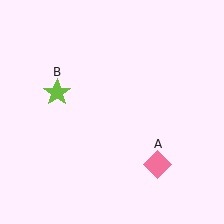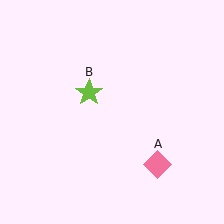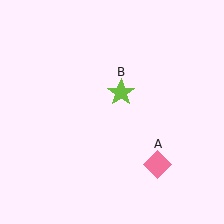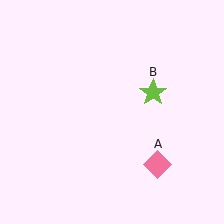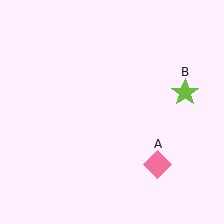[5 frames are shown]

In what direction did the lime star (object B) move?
The lime star (object B) moved right.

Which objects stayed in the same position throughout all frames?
Pink diamond (object A) remained stationary.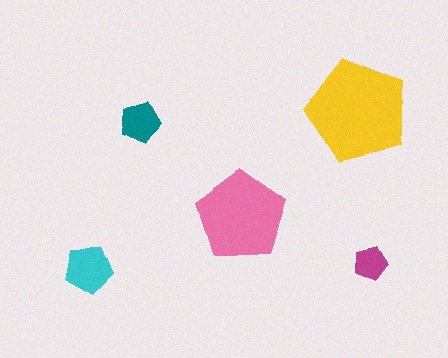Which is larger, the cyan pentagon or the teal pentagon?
The cyan one.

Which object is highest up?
The yellow pentagon is topmost.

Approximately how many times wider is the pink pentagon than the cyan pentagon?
About 2 times wider.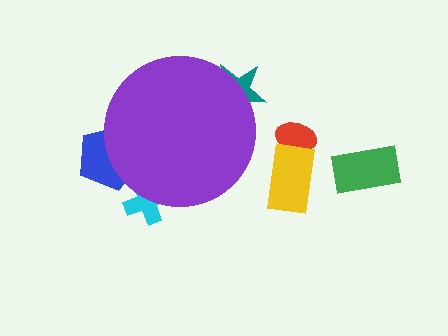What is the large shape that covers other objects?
A purple circle.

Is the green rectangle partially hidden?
No, the green rectangle is fully visible.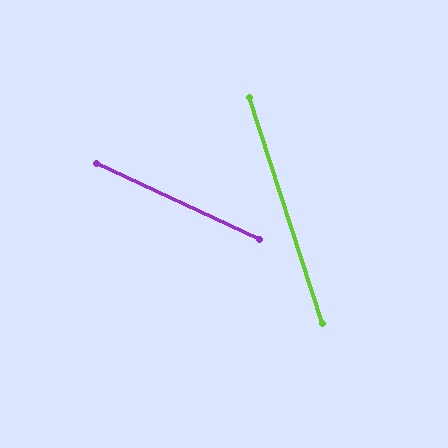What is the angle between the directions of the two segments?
Approximately 47 degrees.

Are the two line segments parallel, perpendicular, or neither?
Neither parallel nor perpendicular — they differ by about 47°.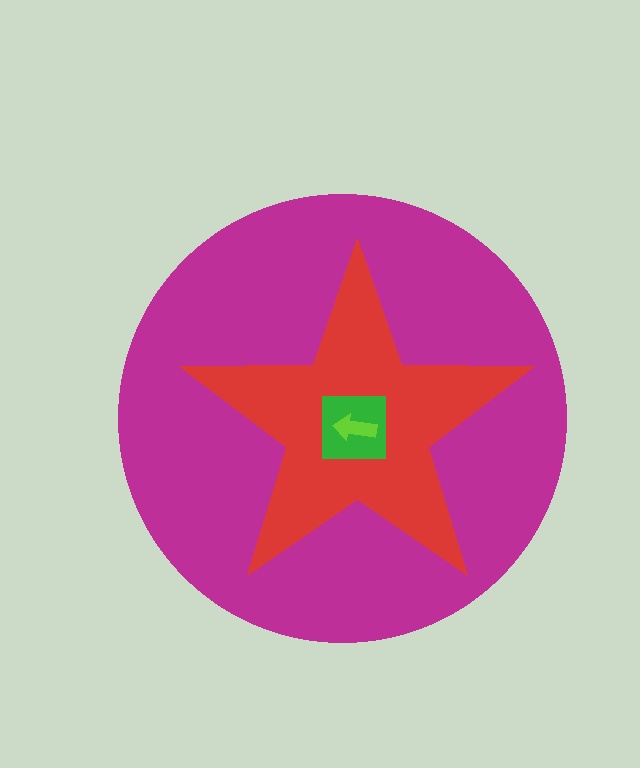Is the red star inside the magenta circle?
Yes.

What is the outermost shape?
The magenta circle.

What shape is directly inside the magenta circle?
The red star.